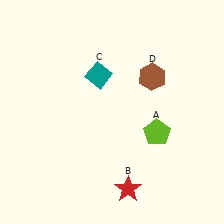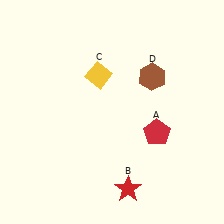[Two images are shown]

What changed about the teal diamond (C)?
In Image 1, C is teal. In Image 2, it changed to yellow.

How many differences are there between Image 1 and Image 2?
There are 2 differences between the two images.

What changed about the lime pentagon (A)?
In Image 1, A is lime. In Image 2, it changed to red.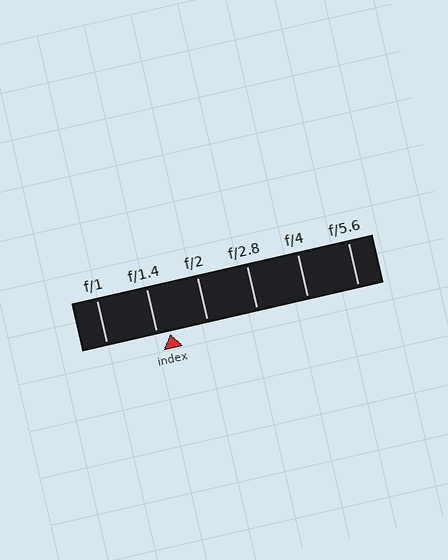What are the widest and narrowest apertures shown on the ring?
The widest aperture shown is f/1 and the narrowest is f/5.6.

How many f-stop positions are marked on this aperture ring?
There are 6 f-stop positions marked.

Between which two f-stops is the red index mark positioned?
The index mark is between f/1.4 and f/2.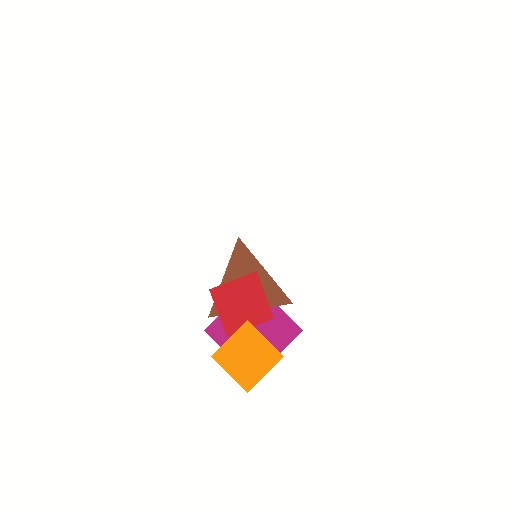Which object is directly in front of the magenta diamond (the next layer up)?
The brown triangle is directly in front of the magenta diamond.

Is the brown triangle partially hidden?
Yes, it is partially covered by another shape.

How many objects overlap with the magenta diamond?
3 objects overlap with the magenta diamond.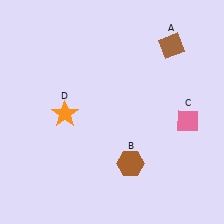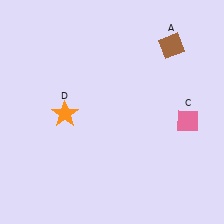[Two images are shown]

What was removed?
The brown hexagon (B) was removed in Image 2.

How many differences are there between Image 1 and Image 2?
There is 1 difference between the two images.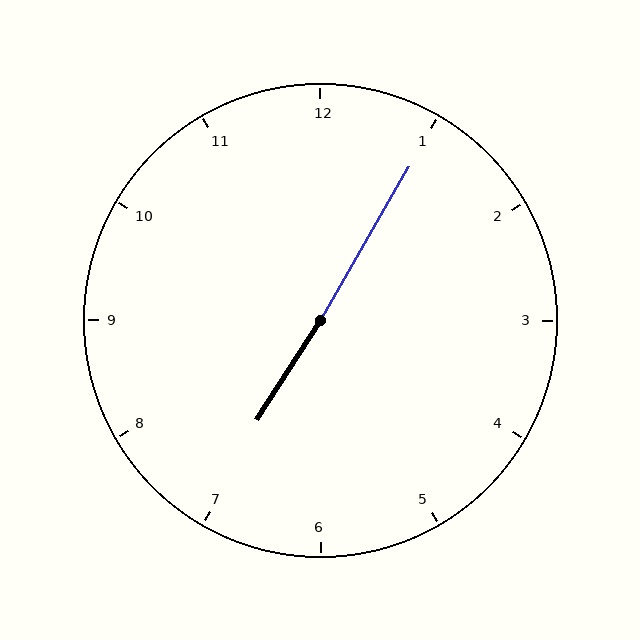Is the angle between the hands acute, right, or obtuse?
It is obtuse.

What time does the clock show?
7:05.